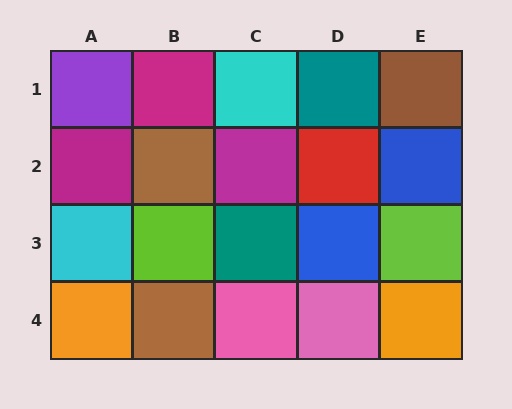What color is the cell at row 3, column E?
Lime.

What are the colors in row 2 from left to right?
Magenta, brown, magenta, red, blue.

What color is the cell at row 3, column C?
Teal.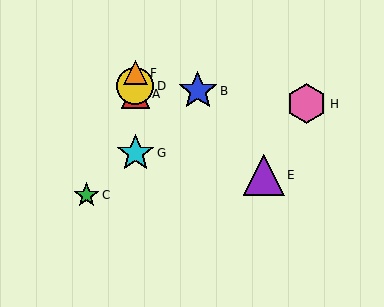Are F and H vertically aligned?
No, F is at x≈135 and H is at x≈306.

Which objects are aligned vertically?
Objects A, D, F, G are aligned vertically.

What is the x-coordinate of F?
Object F is at x≈135.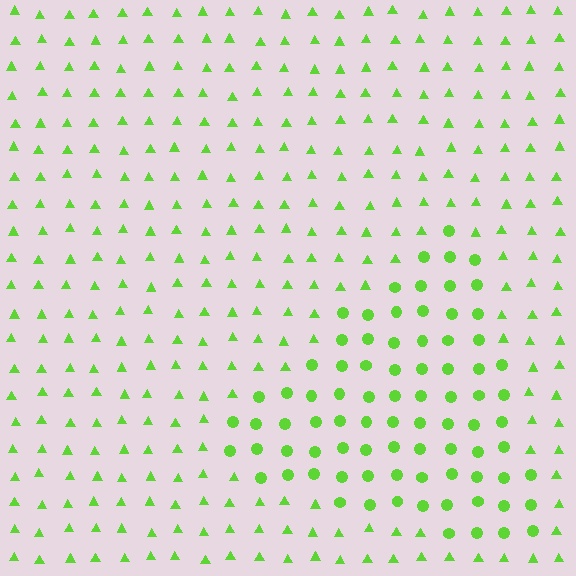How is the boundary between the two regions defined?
The boundary is defined by a change in element shape: circles inside vs. triangles outside. All elements share the same color and spacing.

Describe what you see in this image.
The image is filled with small lime elements arranged in a uniform grid. A triangle-shaped region contains circles, while the surrounding area contains triangles. The boundary is defined purely by the change in element shape.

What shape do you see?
I see a triangle.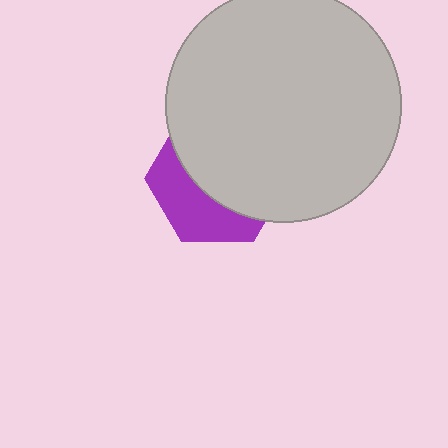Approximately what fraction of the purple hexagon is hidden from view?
Roughly 62% of the purple hexagon is hidden behind the light gray circle.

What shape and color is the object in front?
The object in front is a light gray circle.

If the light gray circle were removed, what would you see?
You would see the complete purple hexagon.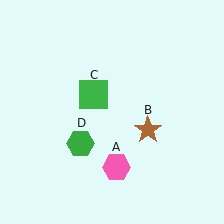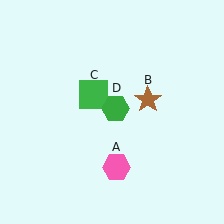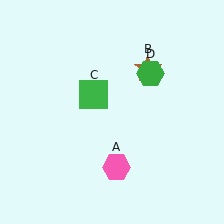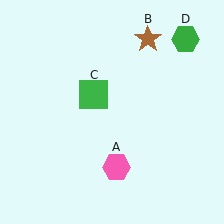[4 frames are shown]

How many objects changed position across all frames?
2 objects changed position: brown star (object B), green hexagon (object D).